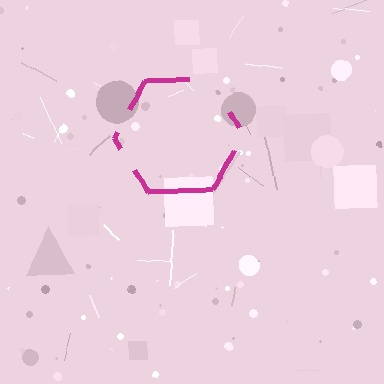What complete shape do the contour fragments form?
The contour fragments form a hexagon.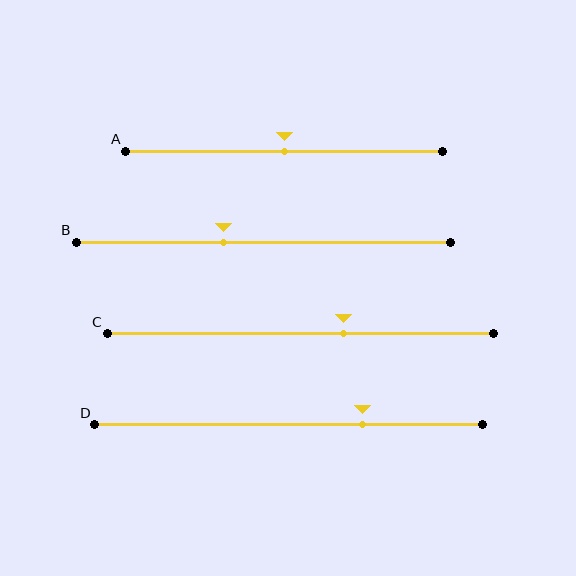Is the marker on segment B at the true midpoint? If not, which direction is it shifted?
No, the marker on segment B is shifted to the left by about 10% of the segment length.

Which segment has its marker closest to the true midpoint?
Segment A has its marker closest to the true midpoint.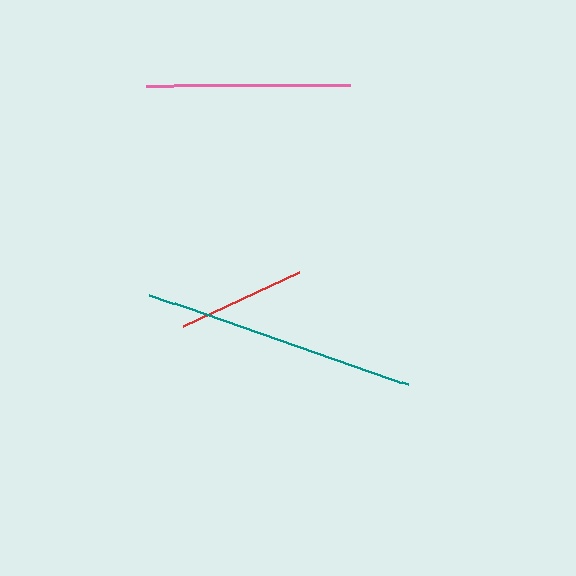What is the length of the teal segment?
The teal segment is approximately 275 pixels long.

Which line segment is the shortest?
The red line is the shortest at approximately 128 pixels.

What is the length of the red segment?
The red segment is approximately 128 pixels long.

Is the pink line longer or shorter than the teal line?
The teal line is longer than the pink line.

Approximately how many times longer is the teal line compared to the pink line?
The teal line is approximately 1.3 times the length of the pink line.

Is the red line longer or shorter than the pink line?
The pink line is longer than the red line.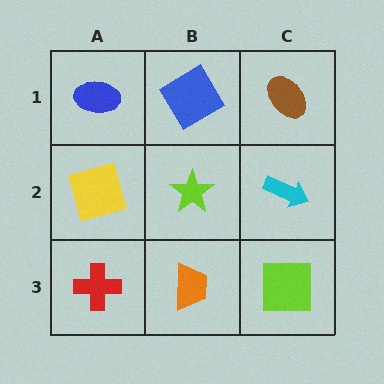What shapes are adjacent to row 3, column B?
A lime star (row 2, column B), a red cross (row 3, column A), a lime square (row 3, column C).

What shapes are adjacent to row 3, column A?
A yellow square (row 2, column A), an orange trapezoid (row 3, column B).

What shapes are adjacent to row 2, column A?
A blue ellipse (row 1, column A), a red cross (row 3, column A), a lime star (row 2, column B).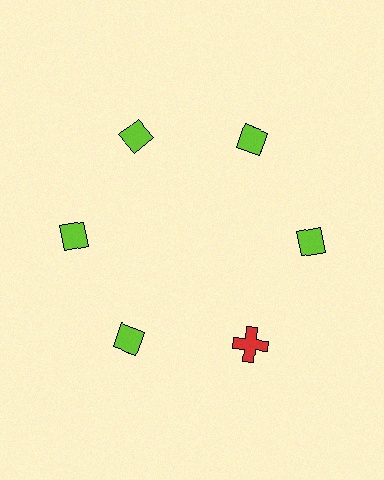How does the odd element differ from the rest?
It differs in both color (red instead of lime) and shape (cross instead of diamond).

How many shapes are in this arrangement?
There are 6 shapes arranged in a ring pattern.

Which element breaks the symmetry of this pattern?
The red cross at roughly the 5 o'clock position breaks the symmetry. All other shapes are lime diamonds.